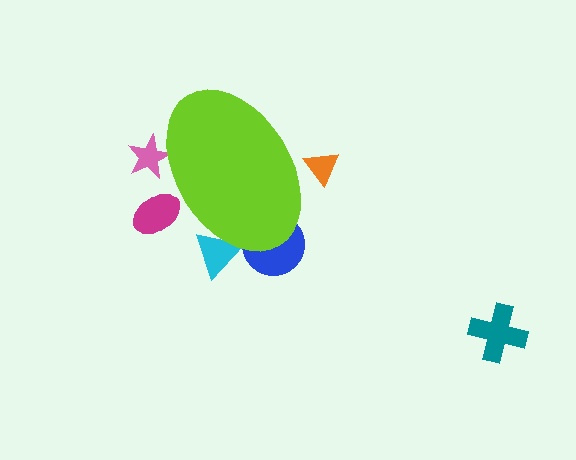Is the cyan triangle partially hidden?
Yes, the cyan triangle is partially hidden behind the lime ellipse.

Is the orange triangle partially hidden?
Yes, the orange triangle is partially hidden behind the lime ellipse.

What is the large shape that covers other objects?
A lime ellipse.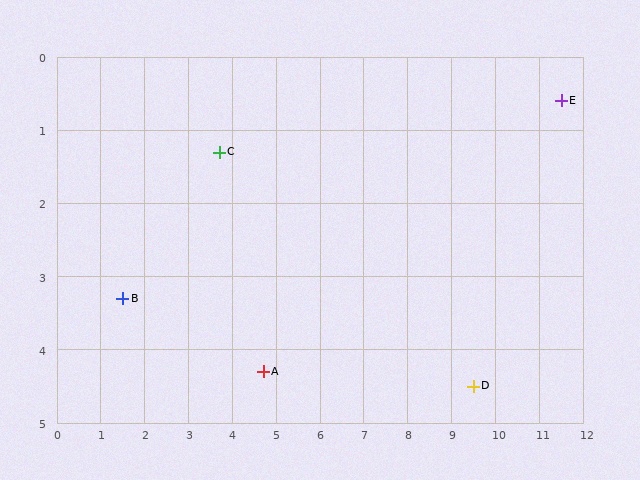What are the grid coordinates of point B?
Point B is at approximately (1.5, 3.3).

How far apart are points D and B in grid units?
Points D and B are about 8.1 grid units apart.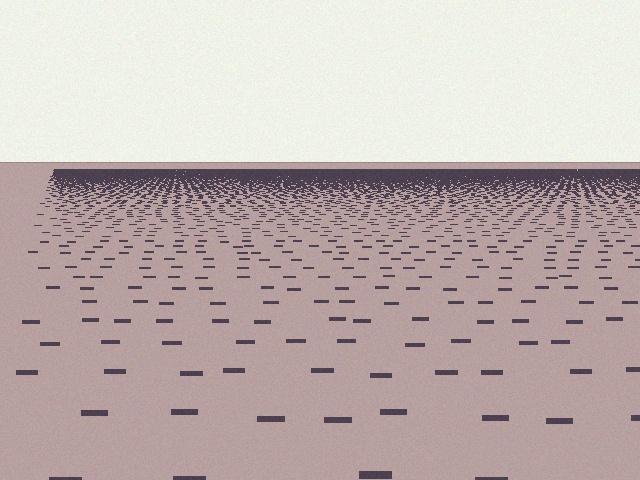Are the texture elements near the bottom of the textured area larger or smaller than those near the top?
Larger. Near the bottom, elements are closer to the viewer and appear at a bigger on-screen size.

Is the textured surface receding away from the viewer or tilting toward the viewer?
The surface is receding away from the viewer. Texture elements get smaller and denser toward the top.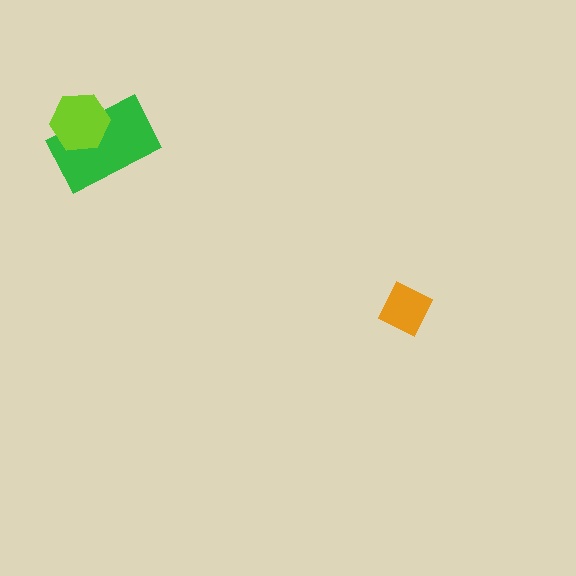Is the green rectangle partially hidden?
Yes, it is partially covered by another shape.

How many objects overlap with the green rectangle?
1 object overlaps with the green rectangle.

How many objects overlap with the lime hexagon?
1 object overlaps with the lime hexagon.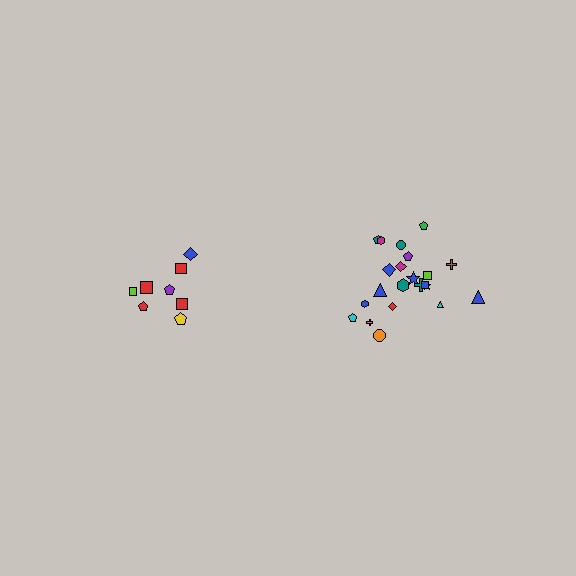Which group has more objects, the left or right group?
The right group.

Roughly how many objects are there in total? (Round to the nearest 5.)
Roughly 30 objects in total.